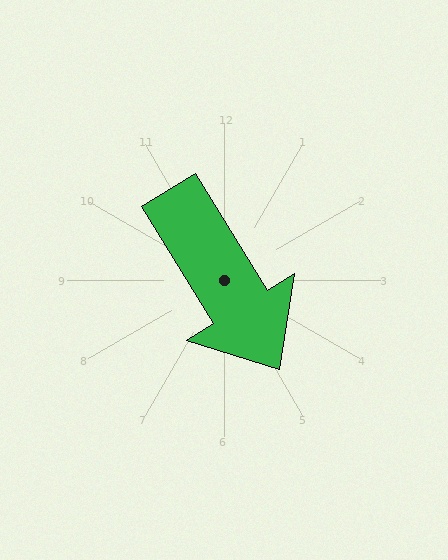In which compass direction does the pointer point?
Southeast.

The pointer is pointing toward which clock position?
Roughly 5 o'clock.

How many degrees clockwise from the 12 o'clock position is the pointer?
Approximately 148 degrees.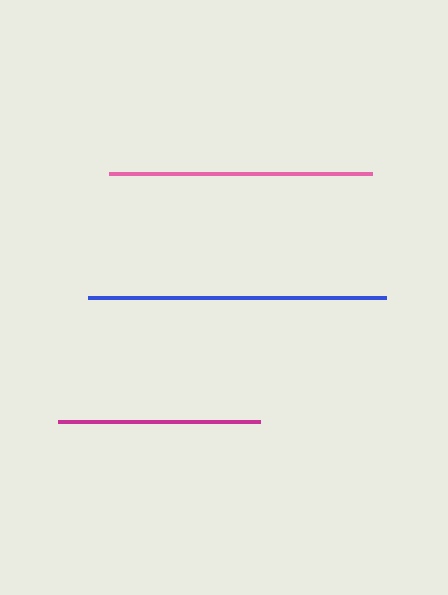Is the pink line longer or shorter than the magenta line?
The pink line is longer than the magenta line.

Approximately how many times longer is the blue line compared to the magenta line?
The blue line is approximately 1.5 times the length of the magenta line.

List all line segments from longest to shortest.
From longest to shortest: blue, pink, magenta.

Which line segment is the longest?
The blue line is the longest at approximately 298 pixels.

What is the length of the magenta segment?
The magenta segment is approximately 202 pixels long.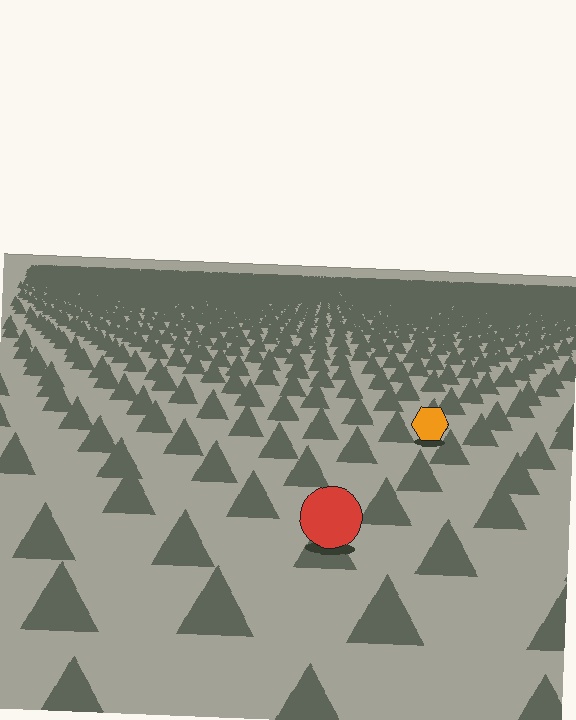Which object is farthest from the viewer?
The orange hexagon is farthest from the viewer. It appears smaller and the ground texture around it is denser.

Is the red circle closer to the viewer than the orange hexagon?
Yes. The red circle is closer — you can tell from the texture gradient: the ground texture is coarser near it.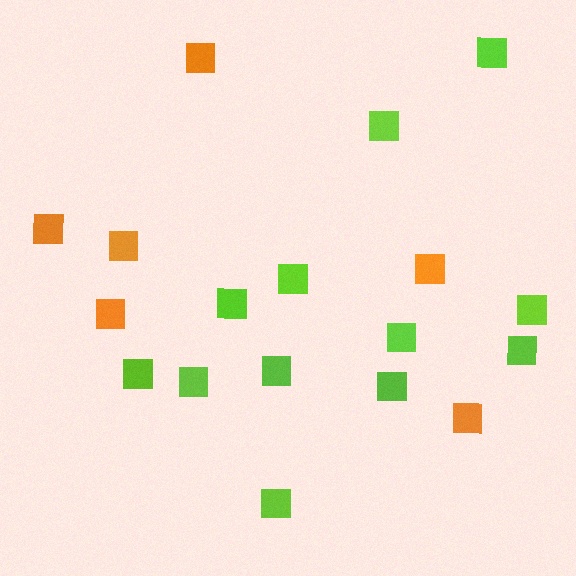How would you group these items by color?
There are 2 groups: one group of orange squares (6) and one group of lime squares (12).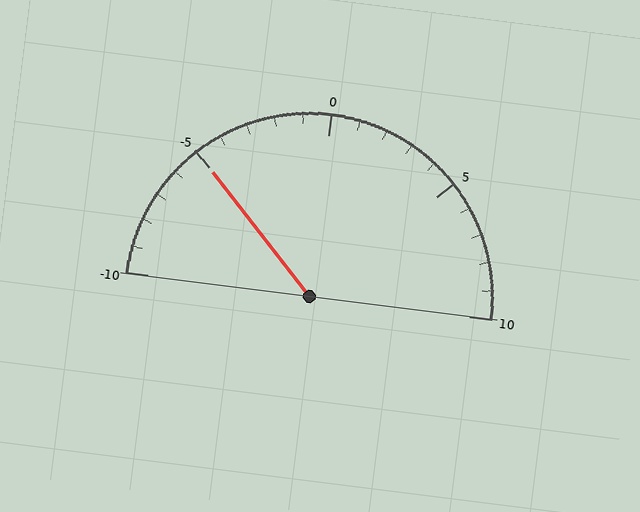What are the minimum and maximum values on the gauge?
The gauge ranges from -10 to 10.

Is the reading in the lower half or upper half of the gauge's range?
The reading is in the lower half of the range (-10 to 10).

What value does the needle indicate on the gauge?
The needle indicates approximately -5.